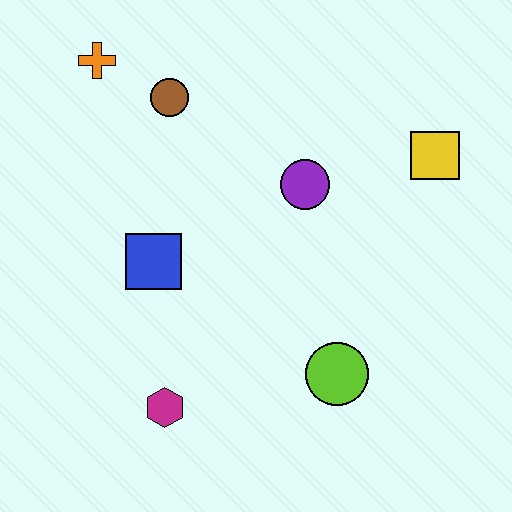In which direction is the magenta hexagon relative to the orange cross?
The magenta hexagon is below the orange cross.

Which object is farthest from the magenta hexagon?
The yellow square is farthest from the magenta hexagon.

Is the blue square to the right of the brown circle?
No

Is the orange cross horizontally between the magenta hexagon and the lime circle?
No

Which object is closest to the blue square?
The magenta hexagon is closest to the blue square.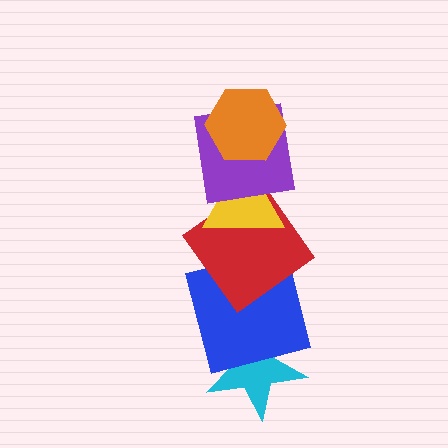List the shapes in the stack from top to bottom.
From top to bottom: the orange hexagon, the purple square, the yellow triangle, the red diamond, the blue square, the cyan star.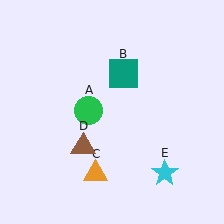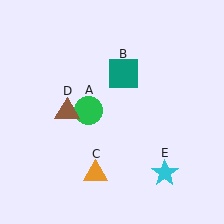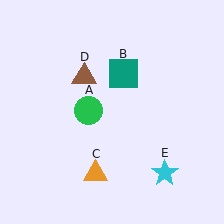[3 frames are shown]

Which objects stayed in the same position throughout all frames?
Green circle (object A) and teal square (object B) and orange triangle (object C) and cyan star (object E) remained stationary.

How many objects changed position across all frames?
1 object changed position: brown triangle (object D).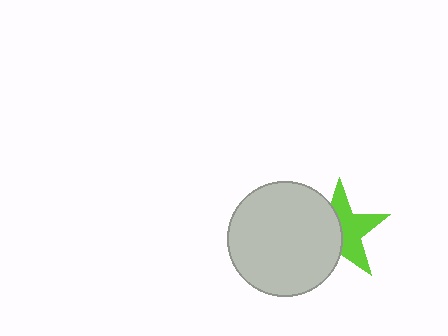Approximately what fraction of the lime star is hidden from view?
Roughly 47% of the lime star is hidden behind the light gray circle.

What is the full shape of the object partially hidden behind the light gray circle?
The partially hidden object is a lime star.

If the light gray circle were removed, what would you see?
You would see the complete lime star.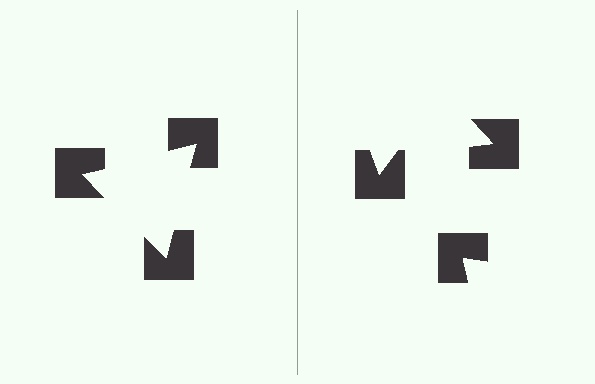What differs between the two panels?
The notched squares are positioned identically on both sides; only the wedge orientations differ. On the left they align to a triangle; on the right they are misaligned.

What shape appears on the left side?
An illusory triangle.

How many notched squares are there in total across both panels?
6 — 3 on each side.